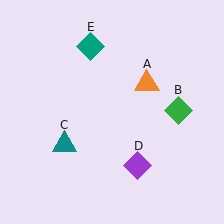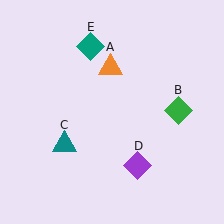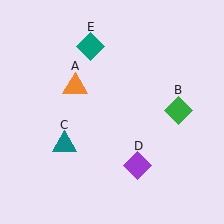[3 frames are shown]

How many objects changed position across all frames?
1 object changed position: orange triangle (object A).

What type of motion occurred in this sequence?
The orange triangle (object A) rotated counterclockwise around the center of the scene.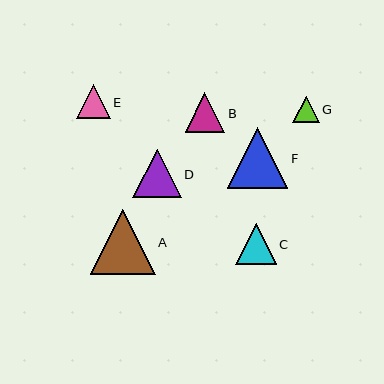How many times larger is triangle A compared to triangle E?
Triangle A is approximately 1.9 times the size of triangle E.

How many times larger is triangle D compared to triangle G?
Triangle D is approximately 1.8 times the size of triangle G.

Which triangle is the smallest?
Triangle G is the smallest with a size of approximately 27 pixels.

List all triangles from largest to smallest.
From largest to smallest: A, F, D, C, B, E, G.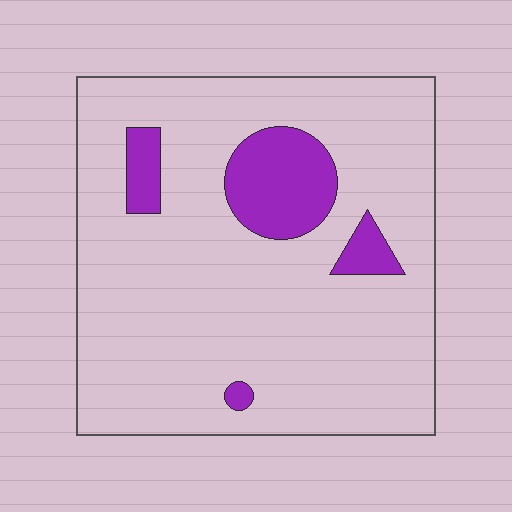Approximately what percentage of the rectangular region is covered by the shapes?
Approximately 15%.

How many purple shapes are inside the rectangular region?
4.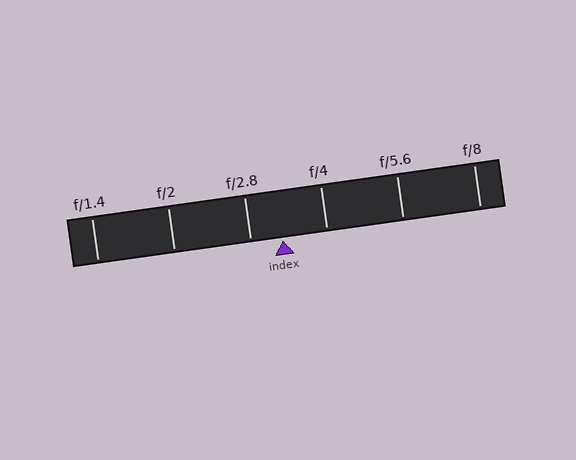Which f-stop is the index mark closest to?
The index mark is closest to f/2.8.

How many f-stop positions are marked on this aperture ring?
There are 6 f-stop positions marked.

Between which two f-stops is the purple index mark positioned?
The index mark is between f/2.8 and f/4.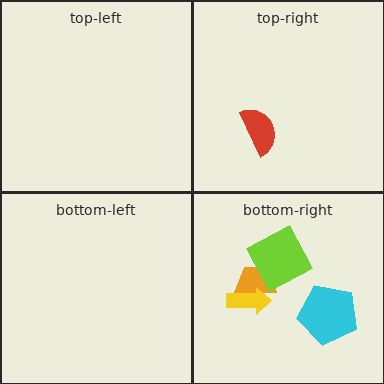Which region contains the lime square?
The bottom-right region.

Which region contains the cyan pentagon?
The bottom-right region.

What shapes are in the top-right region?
The red semicircle.